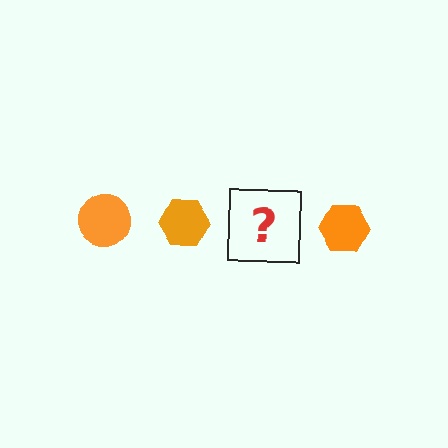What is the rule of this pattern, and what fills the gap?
The rule is that the pattern cycles through circle, hexagon shapes in orange. The gap should be filled with an orange circle.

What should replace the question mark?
The question mark should be replaced with an orange circle.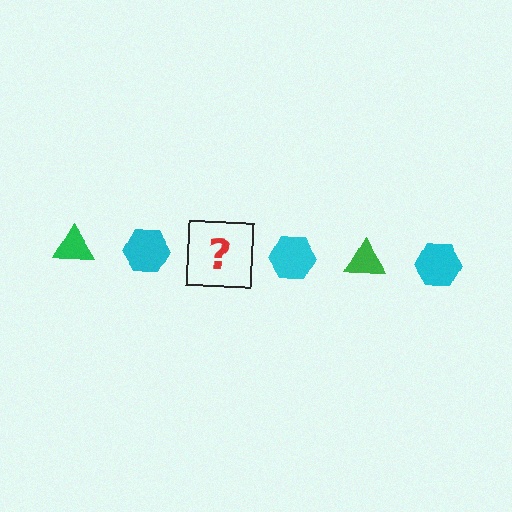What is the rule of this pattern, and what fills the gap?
The rule is that the pattern alternates between green triangle and cyan hexagon. The gap should be filled with a green triangle.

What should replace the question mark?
The question mark should be replaced with a green triangle.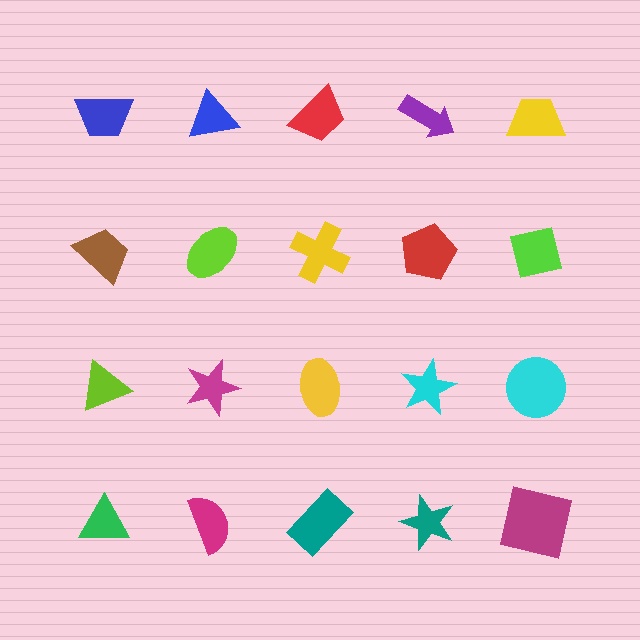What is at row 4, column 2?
A magenta semicircle.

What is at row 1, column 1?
A blue trapezoid.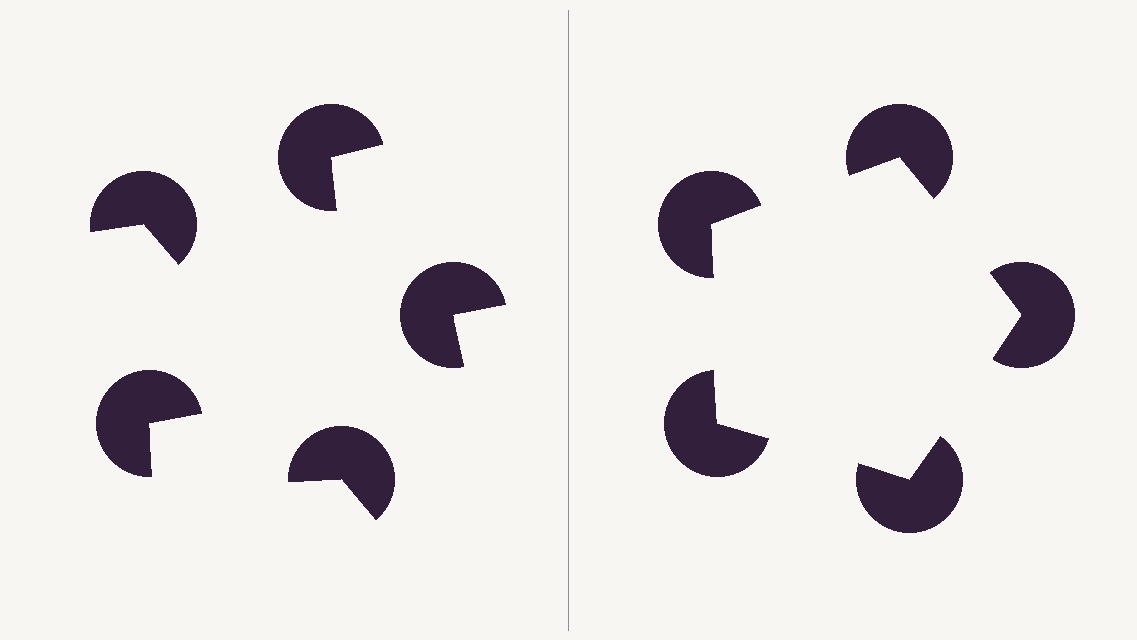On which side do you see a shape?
An illusory pentagon appears on the right side. On the left side the wedge cuts are rotated, so no coherent shape forms.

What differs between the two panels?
The pac-man discs are positioned identically on both sides; only the wedge orientations differ. On the right they align to a pentagon; on the left they are misaligned.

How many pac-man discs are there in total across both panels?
10 — 5 on each side.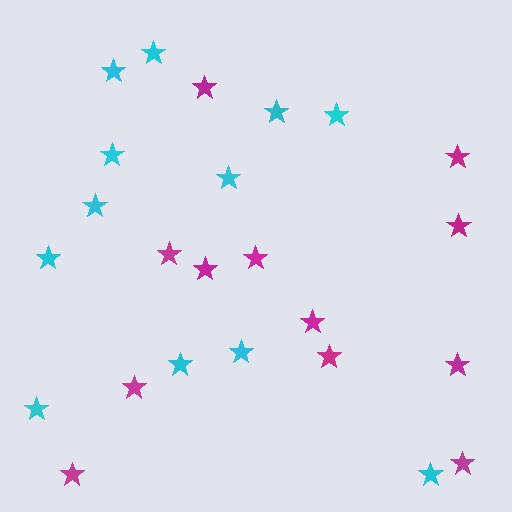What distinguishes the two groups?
There are 2 groups: one group of cyan stars (12) and one group of magenta stars (12).